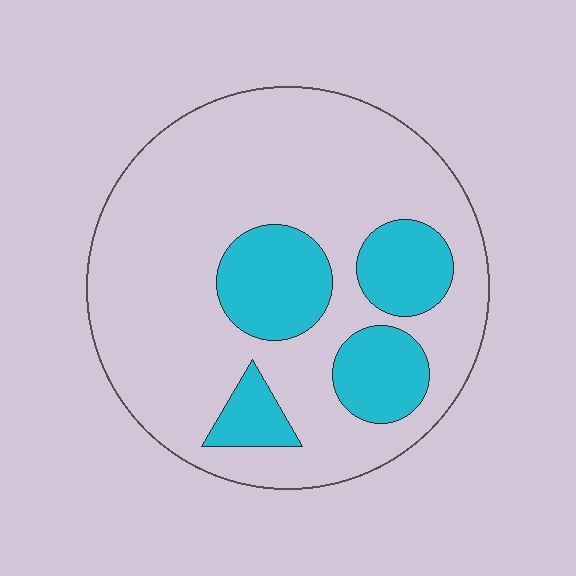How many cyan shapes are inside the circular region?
4.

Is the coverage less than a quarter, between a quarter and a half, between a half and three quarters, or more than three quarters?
Less than a quarter.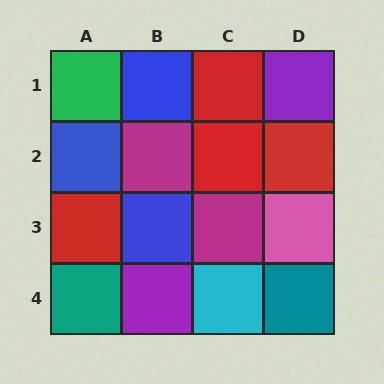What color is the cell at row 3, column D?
Pink.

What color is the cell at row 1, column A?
Green.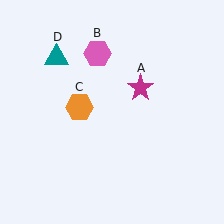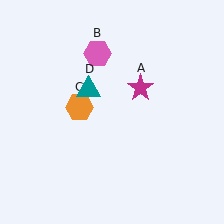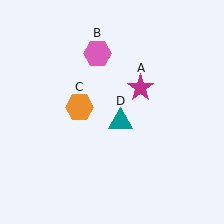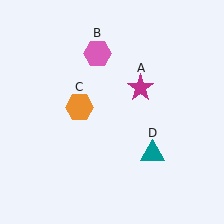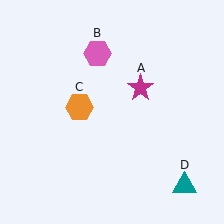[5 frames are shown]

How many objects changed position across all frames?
1 object changed position: teal triangle (object D).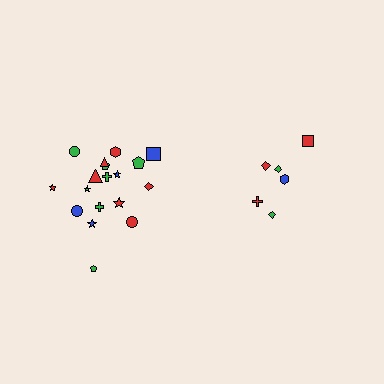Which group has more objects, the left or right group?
The left group.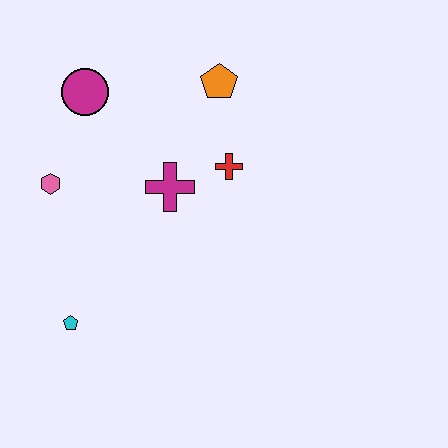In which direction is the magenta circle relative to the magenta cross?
The magenta circle is above the magenta cross.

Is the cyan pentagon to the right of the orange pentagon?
No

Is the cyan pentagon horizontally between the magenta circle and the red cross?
No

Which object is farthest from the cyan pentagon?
The orange pentagon is farthest from the cyan pentagon.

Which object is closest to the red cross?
The magenta cross is closest to the red cross.